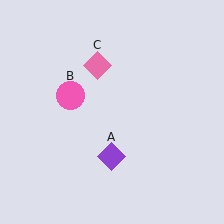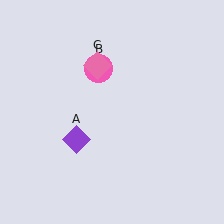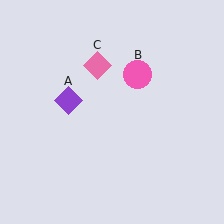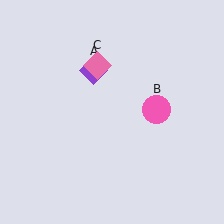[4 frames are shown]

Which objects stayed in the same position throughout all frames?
Pink diamond (object C) remained stationary.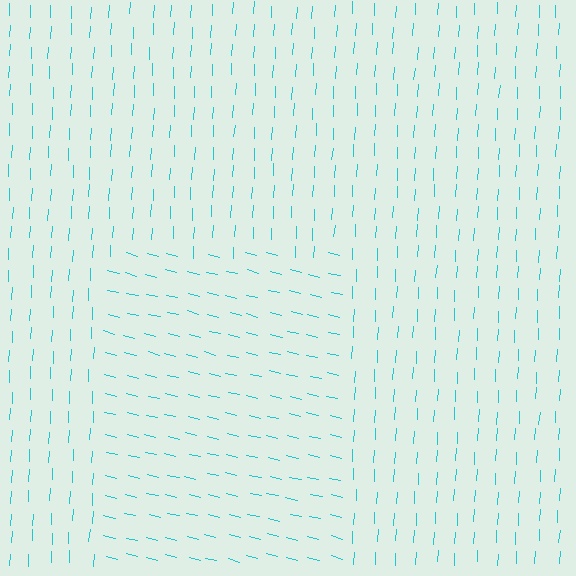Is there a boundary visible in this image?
Yes, there is a texture boundary formed by a change in line orientation.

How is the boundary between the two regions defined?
The boundary is defined purely by a change in line orientation (approximately 79 degrees difference). All lines are the same color and thickness.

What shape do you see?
I see a rectangle.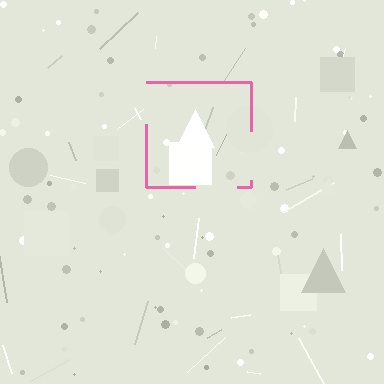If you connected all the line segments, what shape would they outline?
They would outline a square.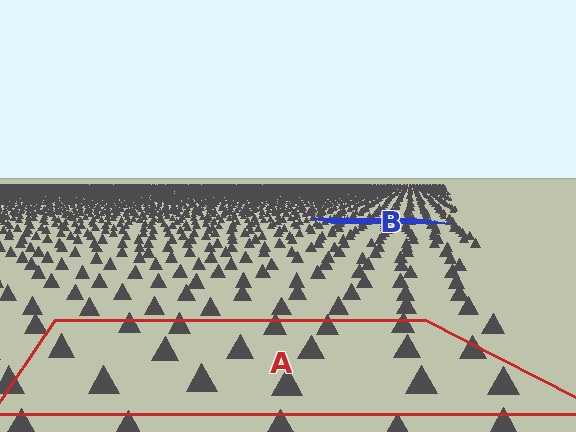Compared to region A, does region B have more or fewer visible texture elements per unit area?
Region B has more texture elements per unit area — they are packed more densely because it is farther away.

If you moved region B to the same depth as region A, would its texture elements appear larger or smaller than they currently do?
They would appear larger. At a closer depth, the same texture elements are projected at a bigger on-screen size.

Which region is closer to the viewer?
Region A is closer. The texture elements there are larger and more spread out.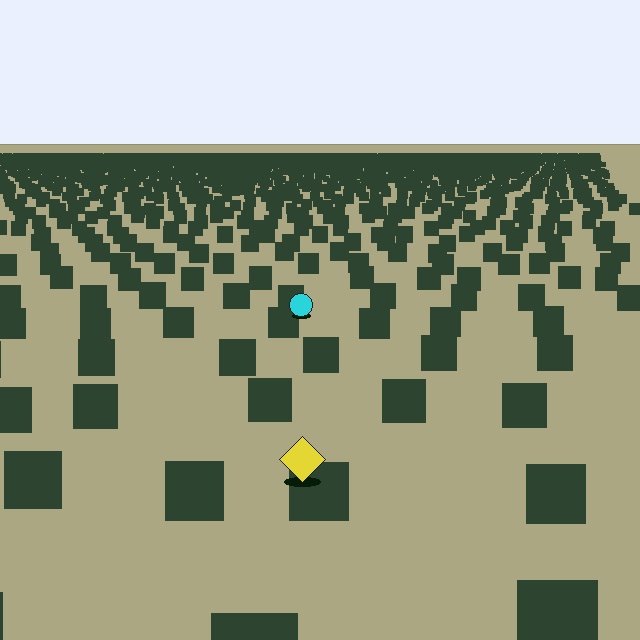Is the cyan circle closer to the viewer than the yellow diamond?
No. The yellow diamond is closer — you can tell from the texture gradient: the ground texture is coarser near it.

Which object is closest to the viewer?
The yellow diamond is closest. The texture marks near it are larger and more spread out.